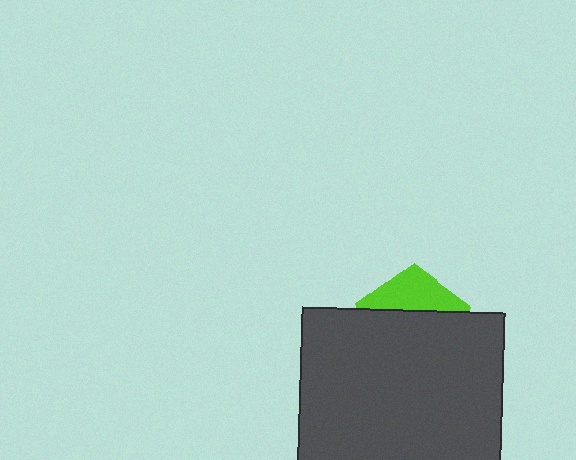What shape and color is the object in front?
The object in front is a dark gray square.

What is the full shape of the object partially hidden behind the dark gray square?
The partially hidden object is a lime pentagon.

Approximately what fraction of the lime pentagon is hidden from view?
Roughly 67% of the lime pentagon is hidden behind the dark gray square.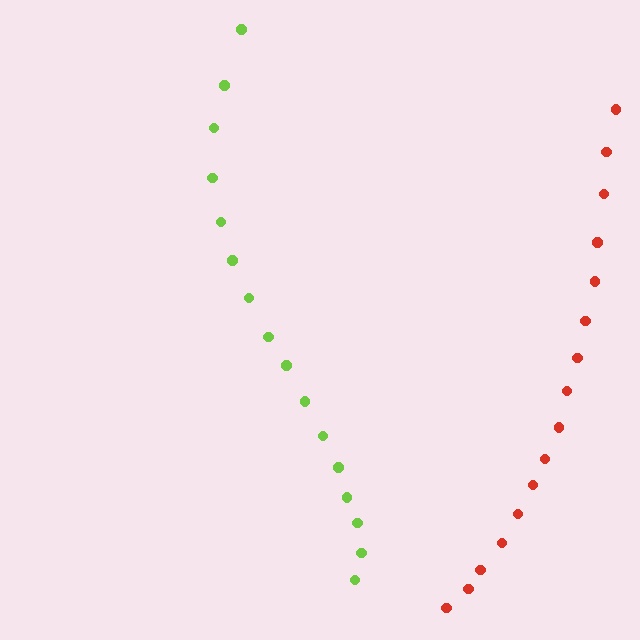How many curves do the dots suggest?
There are 2 distinct paths.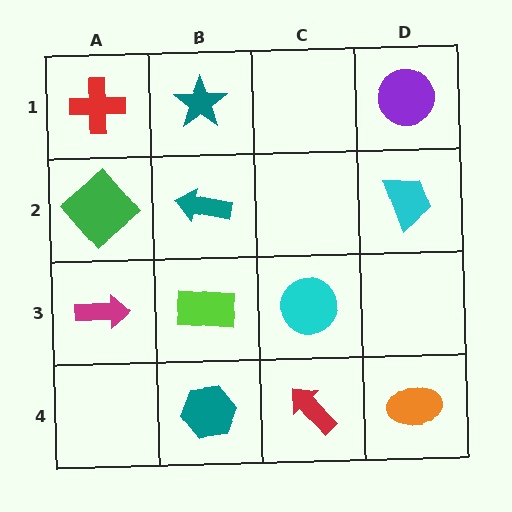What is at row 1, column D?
A purple circle.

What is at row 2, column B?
A teal arrow.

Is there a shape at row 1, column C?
No, that cell is empty.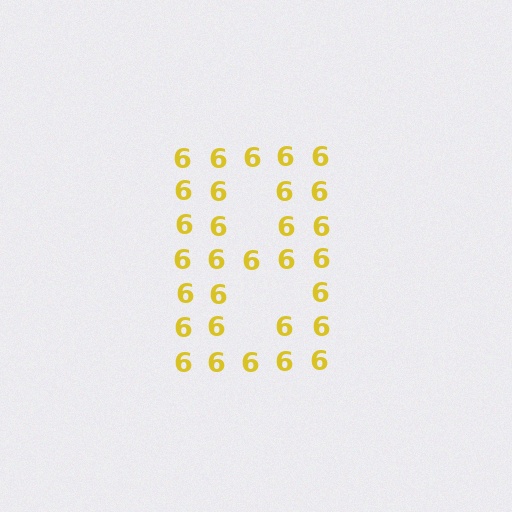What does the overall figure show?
The overall figure shows the letter B.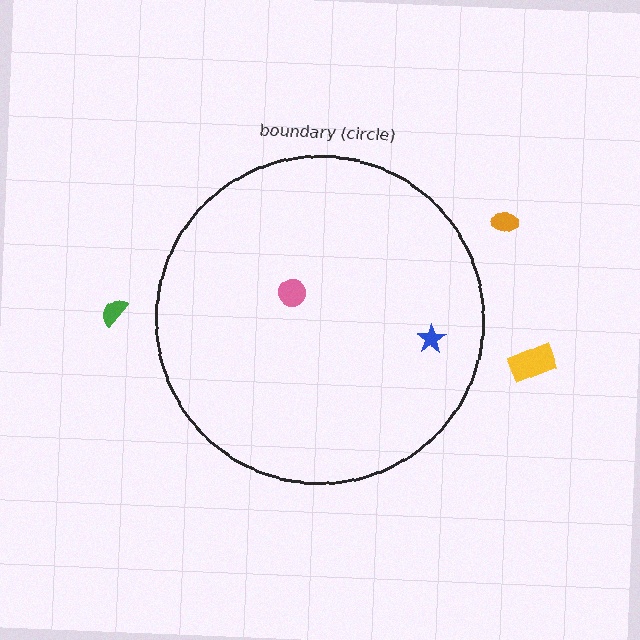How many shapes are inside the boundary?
2 inside, 3 outside.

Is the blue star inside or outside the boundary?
Inside.